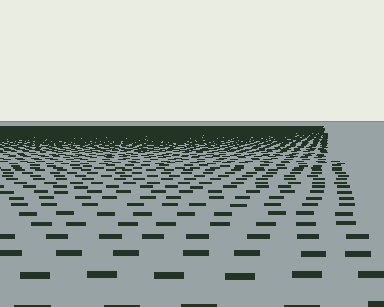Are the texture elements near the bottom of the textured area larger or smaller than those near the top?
Larger. Near the bottom, elements are closer to the viewer and appear at a bigger on-screen size.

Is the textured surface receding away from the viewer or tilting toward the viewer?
The surface is receding away from the viewer. Texture elements get smaller and denser toward the top.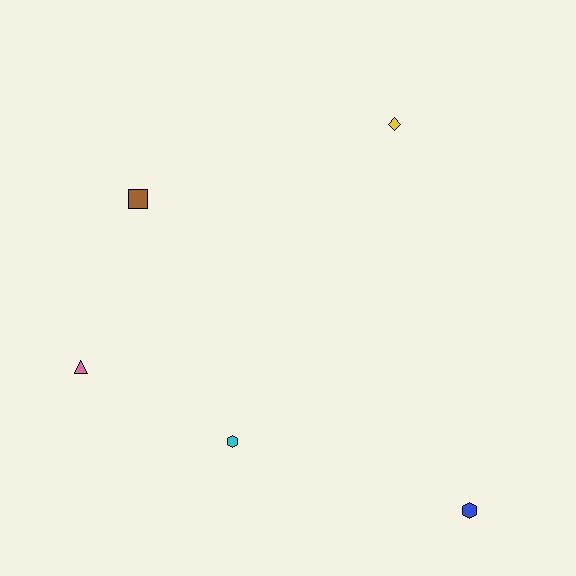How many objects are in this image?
There are 5 objects.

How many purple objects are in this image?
There are no purple objects.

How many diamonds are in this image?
There is 1 diamond.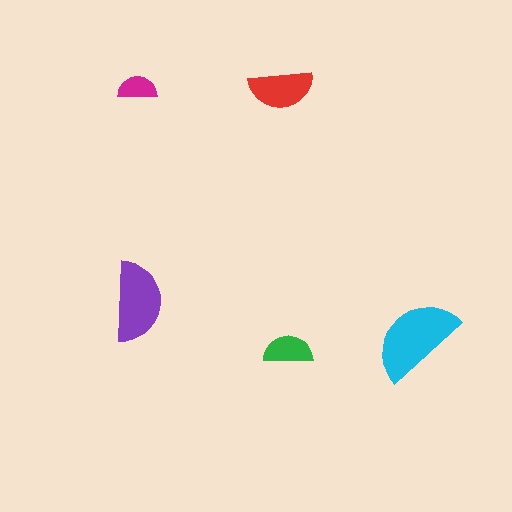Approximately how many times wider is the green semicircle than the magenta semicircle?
About 1.5 times wider.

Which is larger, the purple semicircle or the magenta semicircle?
The purple one.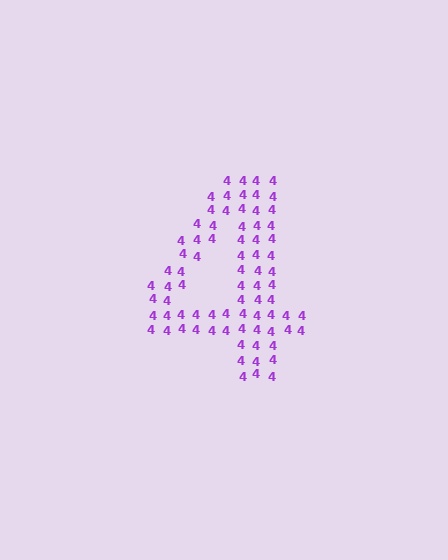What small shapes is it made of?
It is made of small digit 4's.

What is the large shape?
The large shape is the digit 4.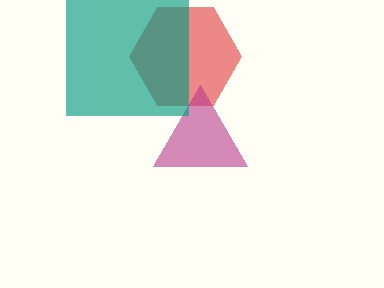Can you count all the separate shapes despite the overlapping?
Yes, there are 3 separate shapes.